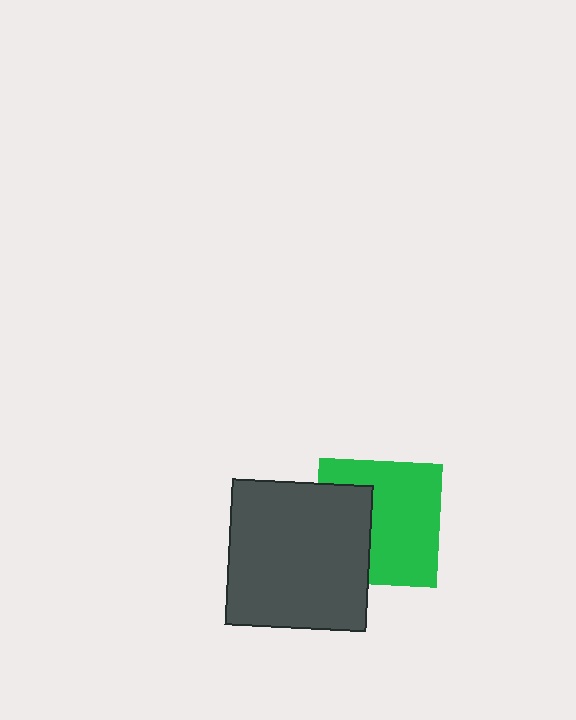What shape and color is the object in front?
The object in front is a dark gray rectangle.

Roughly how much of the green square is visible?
About half of it is visible (roughly 64%).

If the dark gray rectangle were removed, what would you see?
You would see the complete green square.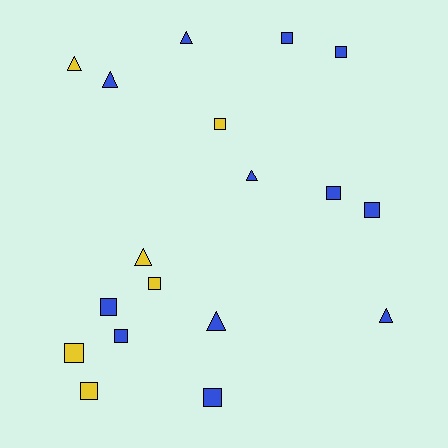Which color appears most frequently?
Blue, with 12 objects.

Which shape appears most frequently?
Square, with 11 objects.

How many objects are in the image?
There are 18 objects.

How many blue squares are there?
There are 7 blue squares.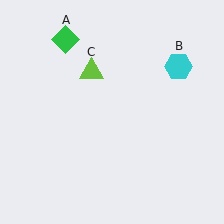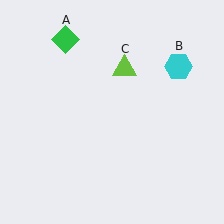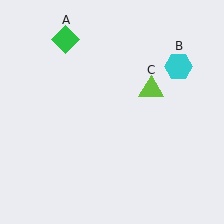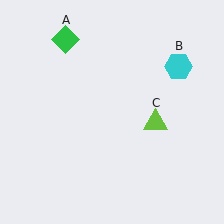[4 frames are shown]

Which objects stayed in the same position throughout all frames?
Green diamond (object A) and cyan hexagon (object B) remained stationary.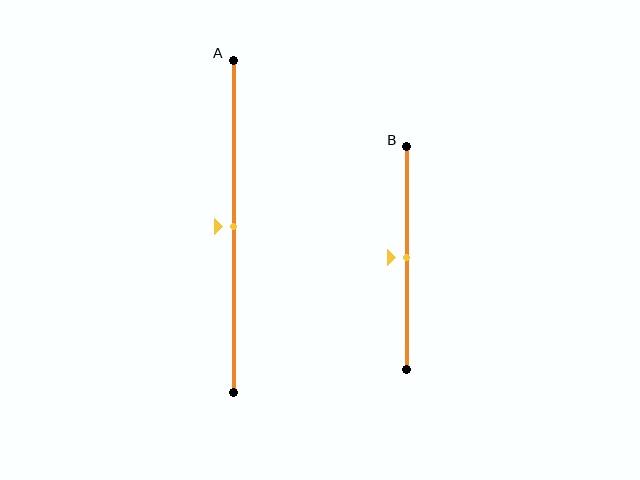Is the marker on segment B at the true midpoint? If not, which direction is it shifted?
Yes, the marker on segment B is at the true midpoint.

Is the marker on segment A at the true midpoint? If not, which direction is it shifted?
Yes, the marker on segment A is at the true midpoint.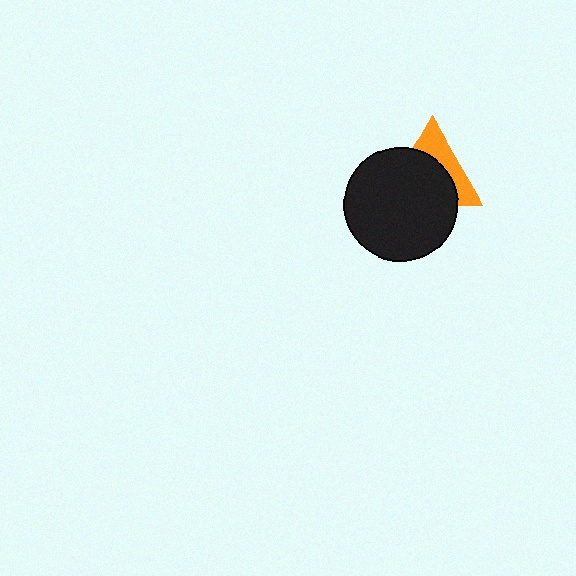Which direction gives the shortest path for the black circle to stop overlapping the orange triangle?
Moving down gives the shortest separation.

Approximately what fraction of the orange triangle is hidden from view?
Roughly 62% of the orange triangle is hidden behind the black circle.